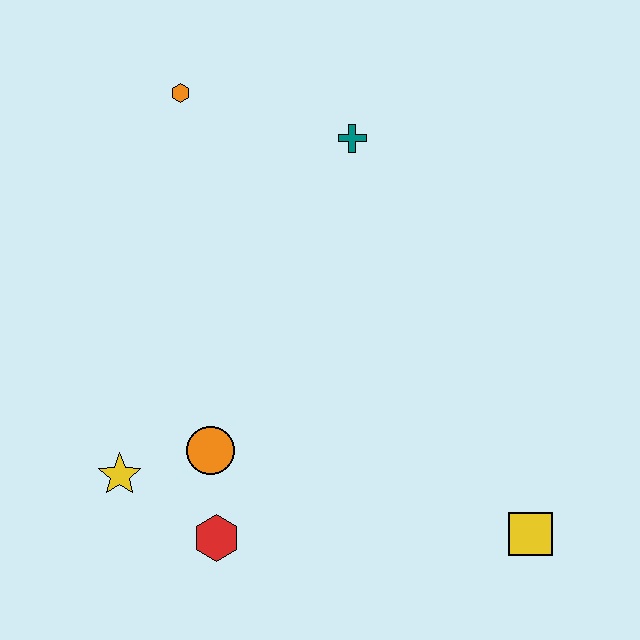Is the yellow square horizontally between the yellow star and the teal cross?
No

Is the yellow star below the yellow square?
No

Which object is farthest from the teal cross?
The yellow square is farthest from the teal cross.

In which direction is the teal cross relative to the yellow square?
The teal cross is above the yellow square.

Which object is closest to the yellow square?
The red hexagon is closest to the yellow square.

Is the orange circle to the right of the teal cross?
No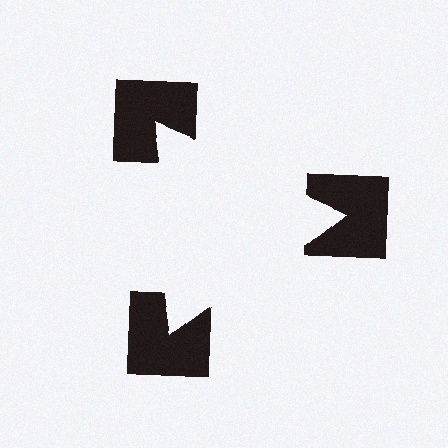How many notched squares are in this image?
There are 3 — one at each vertex of the illusory triangle.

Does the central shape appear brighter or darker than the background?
It typically appears slightly brighter than the background, even though no actual brightness change is drawn.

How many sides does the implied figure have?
3 sides.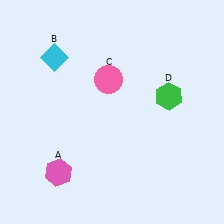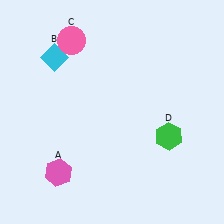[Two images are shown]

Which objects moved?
The objects that moved are: the pink circle (C), the green hexagon (D).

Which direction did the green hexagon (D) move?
The green hexagon (D) moved down.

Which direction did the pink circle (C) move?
The pink circle (C) moved up.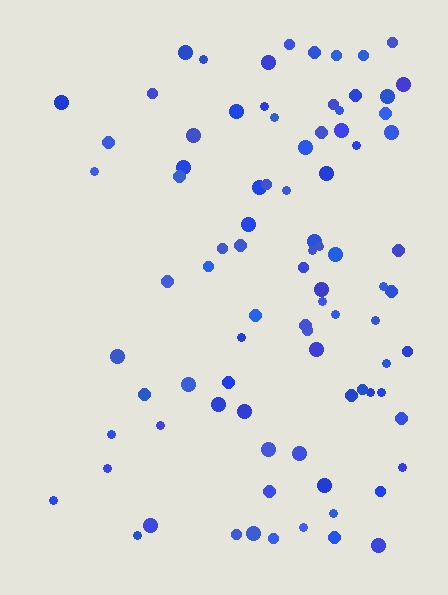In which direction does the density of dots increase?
From left to right, with the right side densest.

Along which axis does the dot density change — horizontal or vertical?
Horizontal.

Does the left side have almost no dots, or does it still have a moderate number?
Still a moderate number, just noticeably fewer than the right.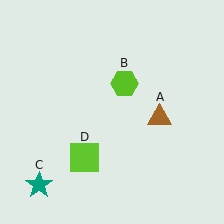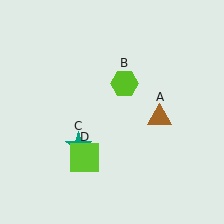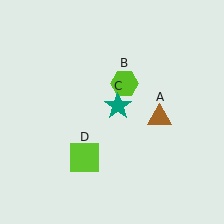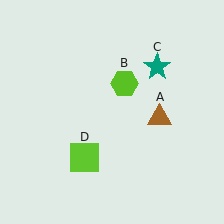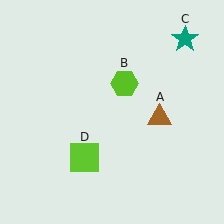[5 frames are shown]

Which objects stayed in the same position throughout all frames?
Brown triangle (object A) and lime hexagon (object B) and lime square (object D) remained stationary.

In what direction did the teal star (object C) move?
The teal star (object C) moved up and to the right.